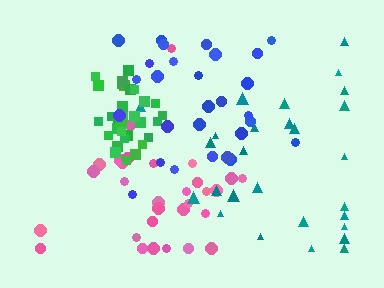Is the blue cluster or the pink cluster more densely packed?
Pink.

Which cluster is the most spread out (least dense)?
Teal.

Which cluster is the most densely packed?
Green.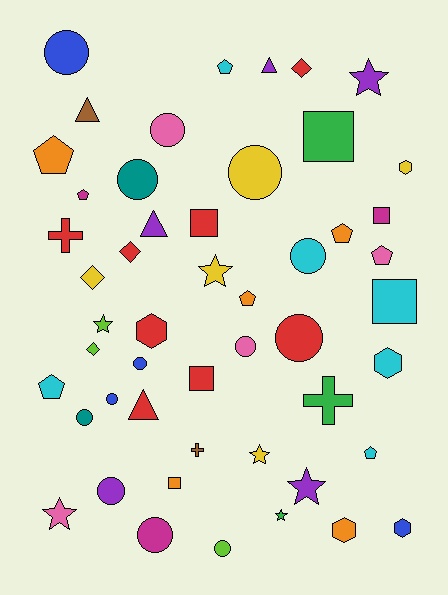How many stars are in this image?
There are 7 stars.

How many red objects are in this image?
There are 8 red objects.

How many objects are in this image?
There are 50 objects.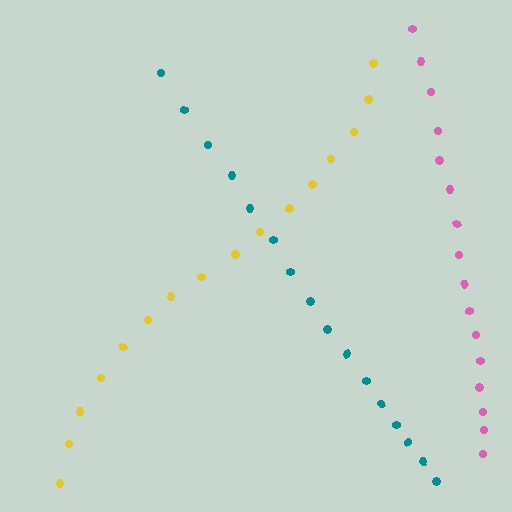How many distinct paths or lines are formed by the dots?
There are 3 distinct paths.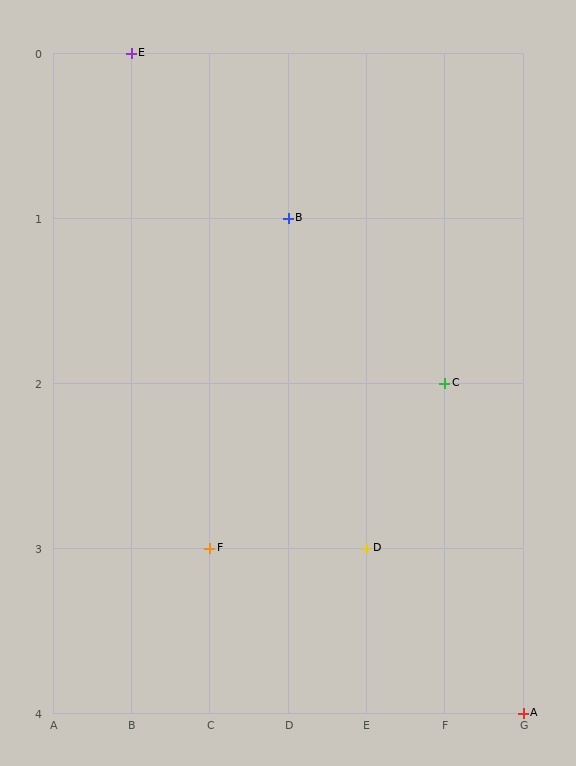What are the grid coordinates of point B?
Point B is at grid coordinates (D, 1).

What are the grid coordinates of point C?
Point C is at grid coordinates (F, 2).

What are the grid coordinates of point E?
Point E is at grid coordinates (B, 0).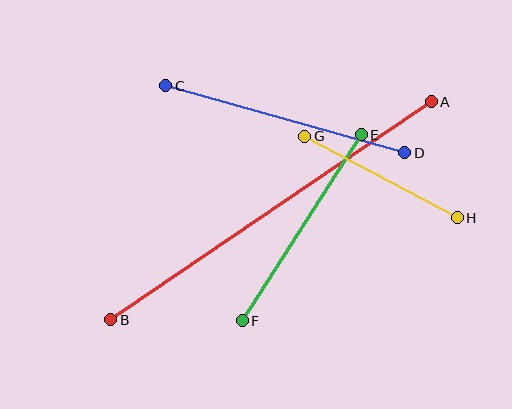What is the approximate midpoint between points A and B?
The midpoint is at approximately (271, 211) pixels.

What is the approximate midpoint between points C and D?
The midpoint is at approximately (285, 119) pixels.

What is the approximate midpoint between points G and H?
The midpoint is at approximately (381, 177) pixels.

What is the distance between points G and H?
The distance is approximately 173 pixels.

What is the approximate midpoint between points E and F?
The midpoint is at approximately (302, 228) pixels.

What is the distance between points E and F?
The distance is approximately 221 pixels.